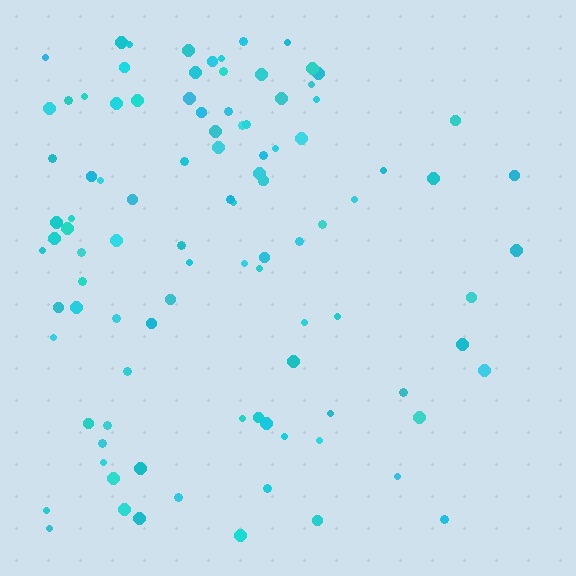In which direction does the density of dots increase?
From right to left, with the left side densest.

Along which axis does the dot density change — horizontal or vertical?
Horizontal.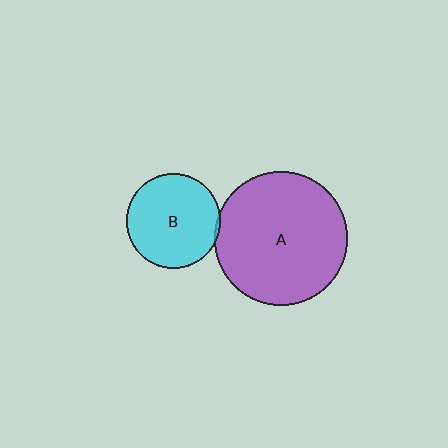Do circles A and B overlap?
Yes.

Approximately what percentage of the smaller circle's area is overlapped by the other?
Approximately 5%.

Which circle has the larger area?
Circle A (purple).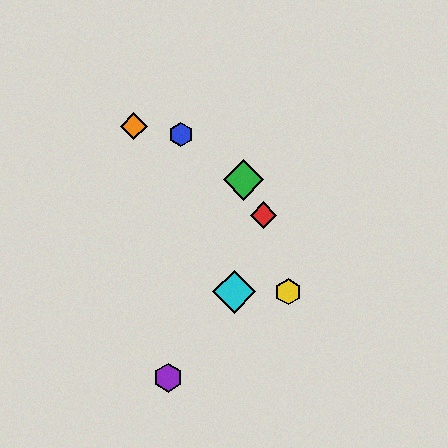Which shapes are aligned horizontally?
The yellow hexagon, the cyan diamond are aligned horizontally.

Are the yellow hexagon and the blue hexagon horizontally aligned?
No, the yellow hexagon is at y≈292 and the blue hexagon is at y≈134.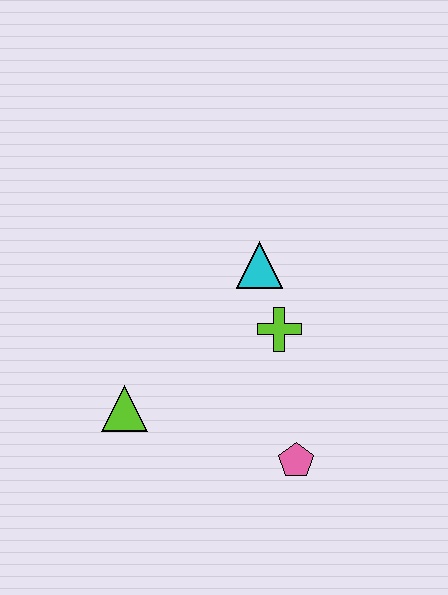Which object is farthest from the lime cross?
The lime triangle is farthest from the lime cross.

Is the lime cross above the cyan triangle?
No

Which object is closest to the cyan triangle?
The lime cross is closest to the cyan triangle.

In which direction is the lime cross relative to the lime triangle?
The lime cross is to the right of the lime triangle.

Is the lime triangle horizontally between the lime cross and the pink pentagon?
No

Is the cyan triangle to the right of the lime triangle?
Yes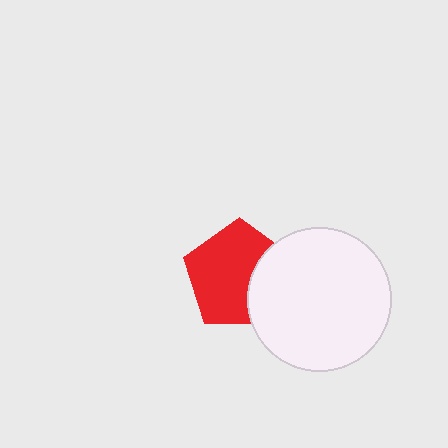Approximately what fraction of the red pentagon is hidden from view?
Roughly 31% of the red pentagon is hidden behind the white circle.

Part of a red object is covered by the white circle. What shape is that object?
It is a pentagon.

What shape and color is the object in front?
The object in front is a white circle.